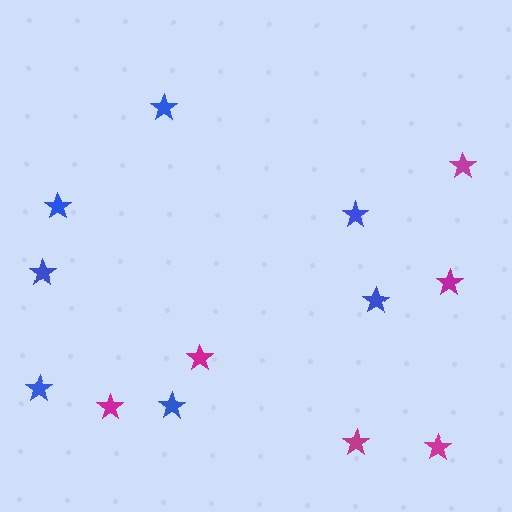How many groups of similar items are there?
There are 2 groups: one group of magenta stars (6) and one group of blue stars (7).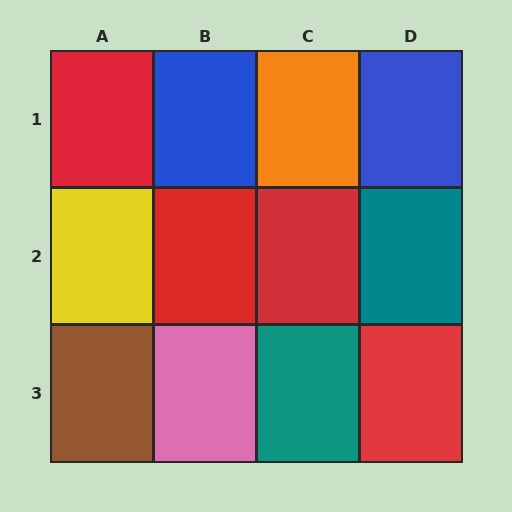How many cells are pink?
1 cell is pink.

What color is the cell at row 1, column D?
Blue.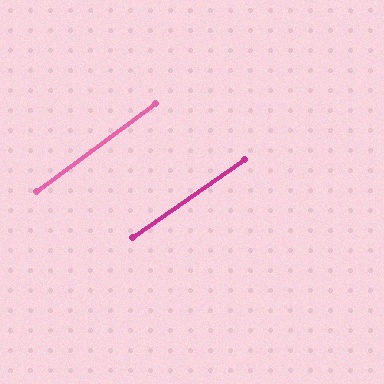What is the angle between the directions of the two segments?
Approximately 1 degree.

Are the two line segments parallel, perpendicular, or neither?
Parallel — their directions differ by only 1.5°.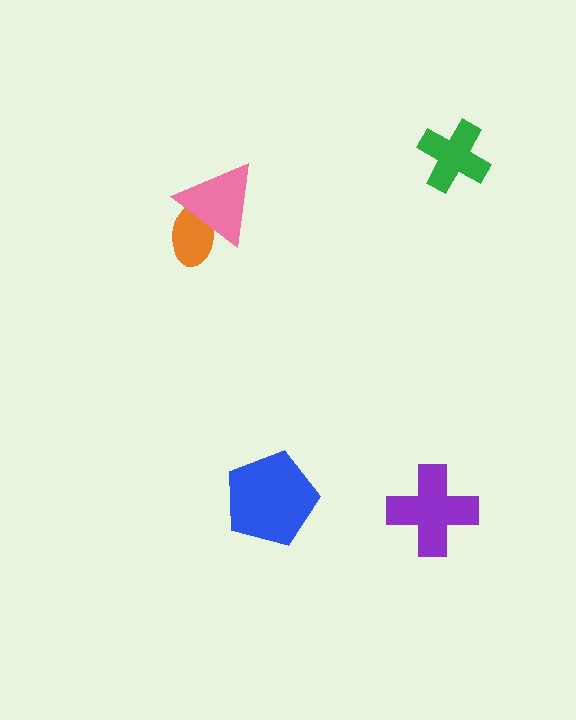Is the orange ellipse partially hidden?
Yes, it is partially covered by another shape.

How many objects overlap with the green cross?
0 objects overlap with the green cross.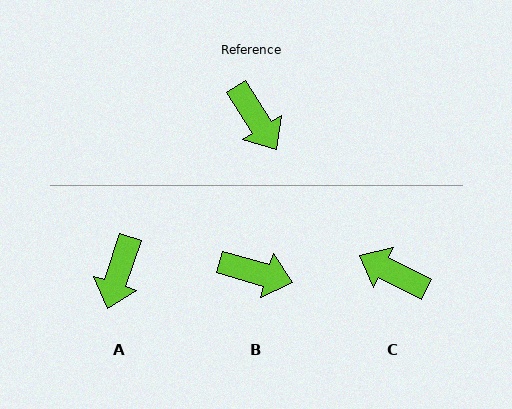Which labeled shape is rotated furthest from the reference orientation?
C, about 149 degrees away.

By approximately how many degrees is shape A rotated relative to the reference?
Approximately 50 degrees clockwise.